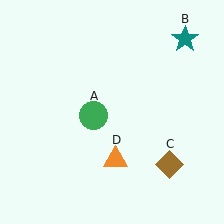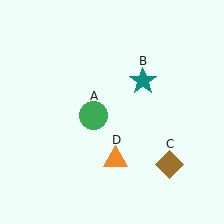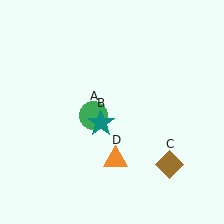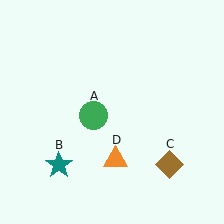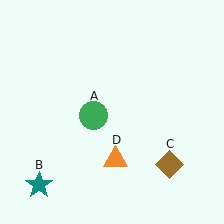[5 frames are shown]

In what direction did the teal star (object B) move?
The teal star (object B) moved down and to the left.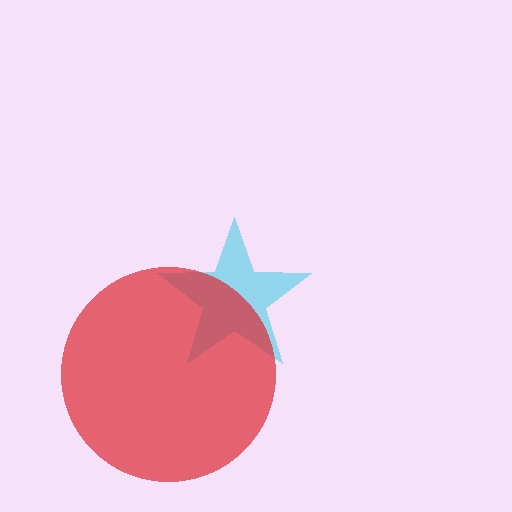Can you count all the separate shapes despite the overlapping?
Yes, there are 2 separate shapes.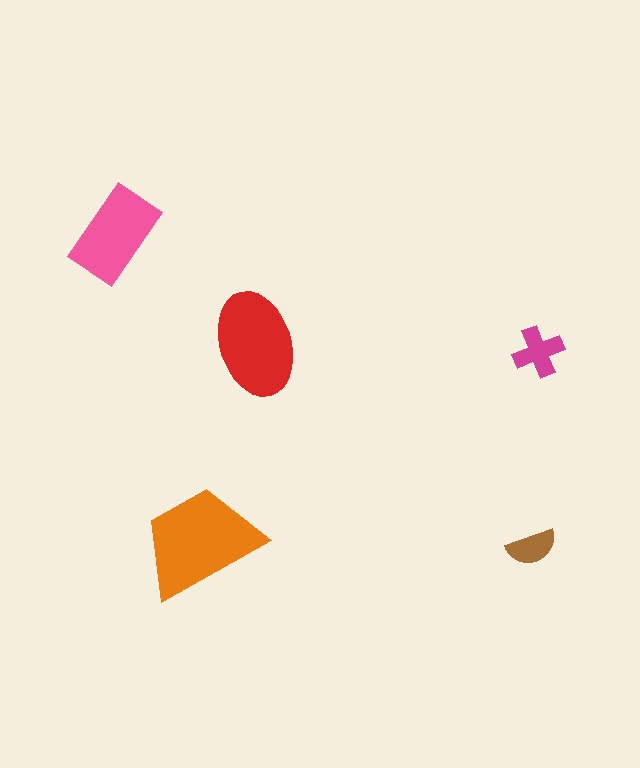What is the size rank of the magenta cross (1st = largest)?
4th.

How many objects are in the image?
There are 5 objects in the image.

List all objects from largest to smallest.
The orange trapezoid, the red ellipse, the pink rectangle, the magenta cross, the brown semicircle.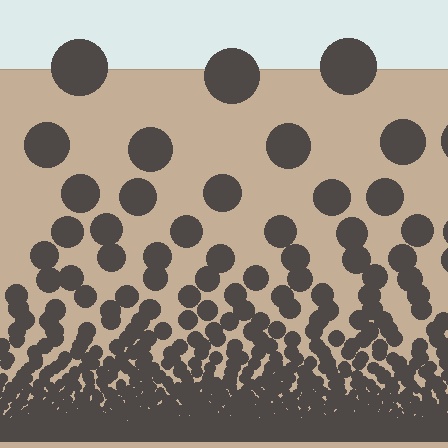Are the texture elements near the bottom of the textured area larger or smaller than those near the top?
Smaller. The gradient is inverted — elements near the bottom are smaller and denser.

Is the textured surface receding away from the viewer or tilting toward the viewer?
The surface appears to tilt toward the viewer. Texture elements get larger and sparser toward the top.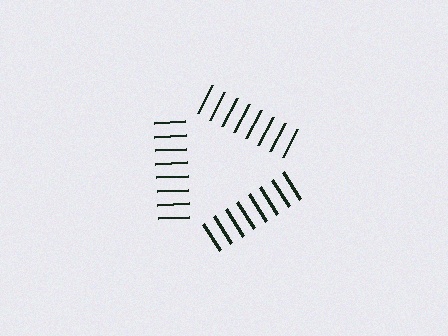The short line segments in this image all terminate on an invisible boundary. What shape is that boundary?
An illusory triangle — the line segments terminate on its edges but no continuous stroke is drawn.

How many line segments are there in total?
24 — 8 along each of the 3 edges.